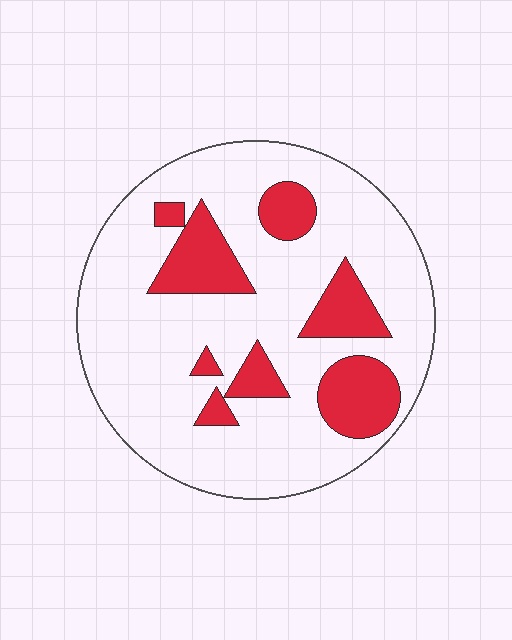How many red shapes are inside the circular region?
8.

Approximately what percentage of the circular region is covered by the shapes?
Approximately 20%.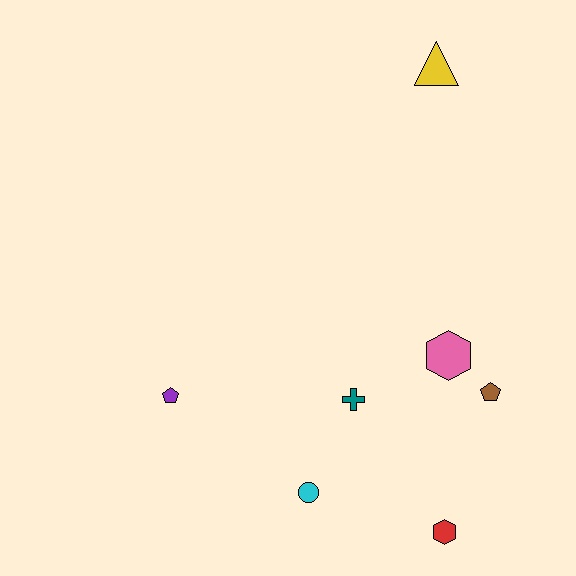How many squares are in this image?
There are no squares.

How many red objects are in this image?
There is 1 red object.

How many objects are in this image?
There are 7 objects.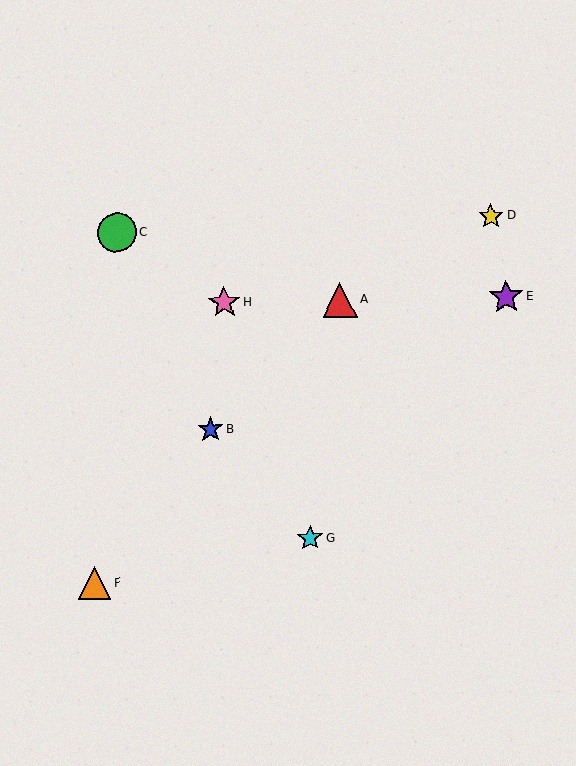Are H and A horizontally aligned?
Yes, both are at y≈303.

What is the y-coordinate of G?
Object G is at y≈538.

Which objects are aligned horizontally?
Objects A, E, H are aligned horizontally.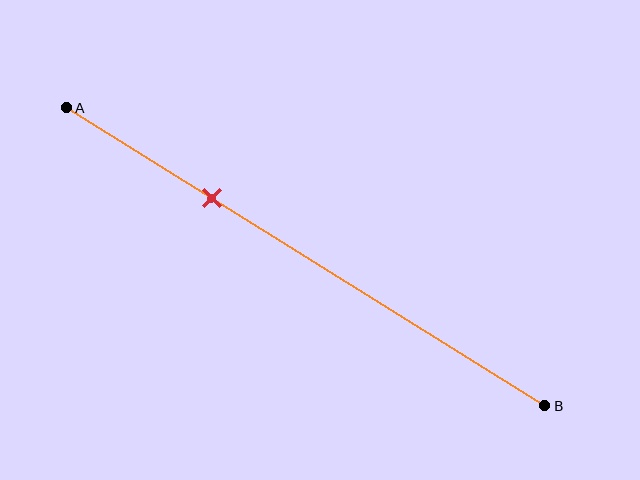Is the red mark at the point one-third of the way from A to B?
Yes, the mark is approximately at the one-third point.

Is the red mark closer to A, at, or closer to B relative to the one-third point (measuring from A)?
The red mark is approximately at the one-third point of segment AB.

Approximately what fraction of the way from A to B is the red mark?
The red mark is approximately 30% of the way from A to B.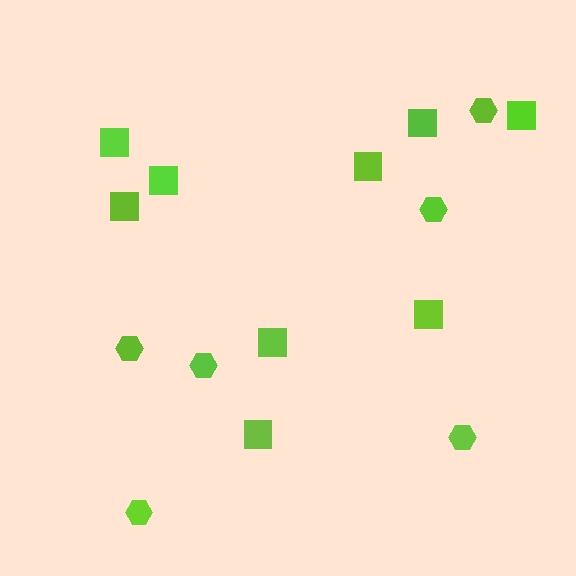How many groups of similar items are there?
There are 2 groups: one group of squares (9) and one group of hexagons (6).